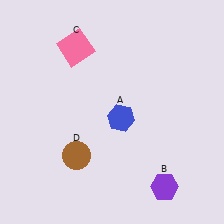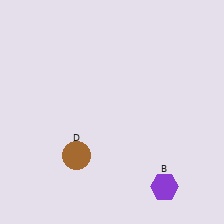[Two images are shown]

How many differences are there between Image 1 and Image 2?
There are 2 differences between the two images.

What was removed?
The blue hexagon (A), the pink square (C) were removed in Image 2.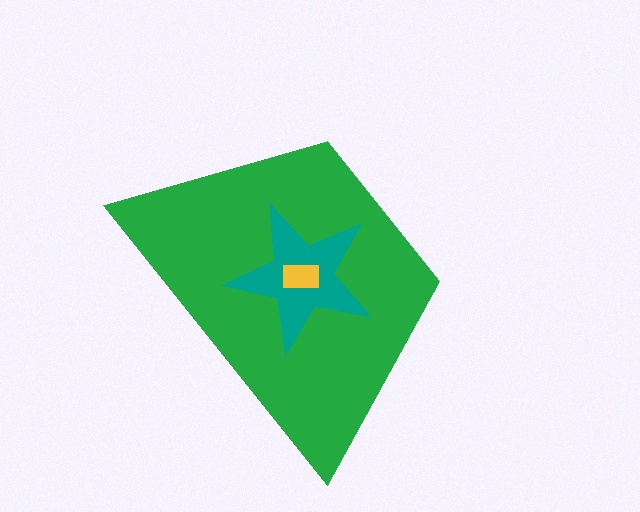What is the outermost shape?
The green trapezoid.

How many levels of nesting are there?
3.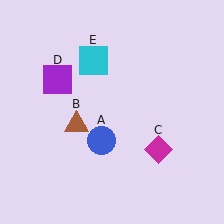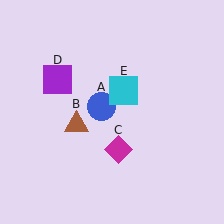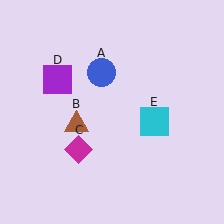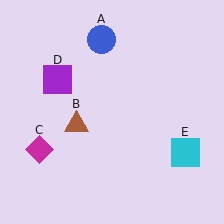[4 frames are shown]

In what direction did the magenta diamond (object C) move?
The magenta diamond (object C) moved left.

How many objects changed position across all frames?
3 objects changed position: blue circle (object A), magenta diamond (object C), cyan square (object E).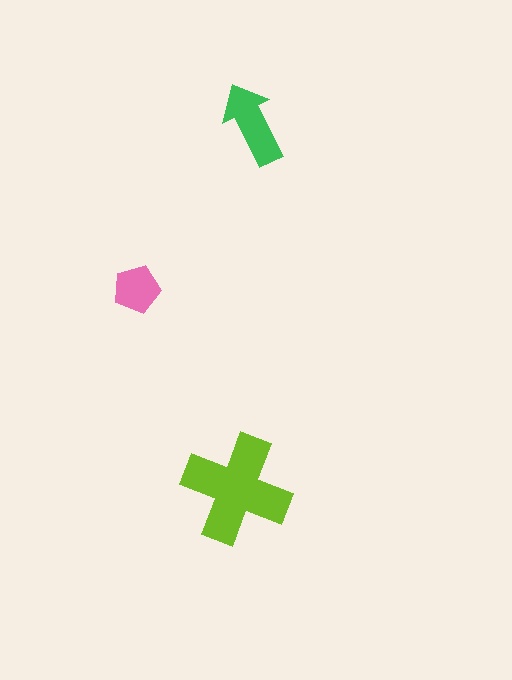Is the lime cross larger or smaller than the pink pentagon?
Larger.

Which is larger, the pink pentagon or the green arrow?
The green arrow.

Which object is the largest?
The lime cross.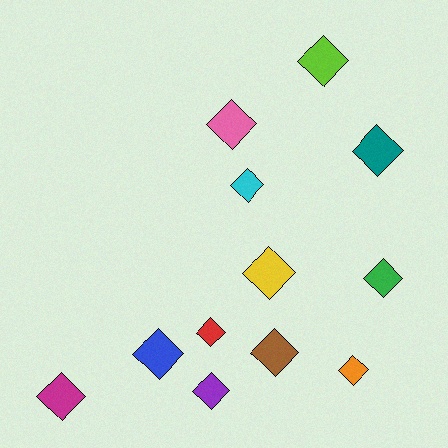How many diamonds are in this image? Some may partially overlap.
There are 12 diamonds.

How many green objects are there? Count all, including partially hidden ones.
There is 1 green object.